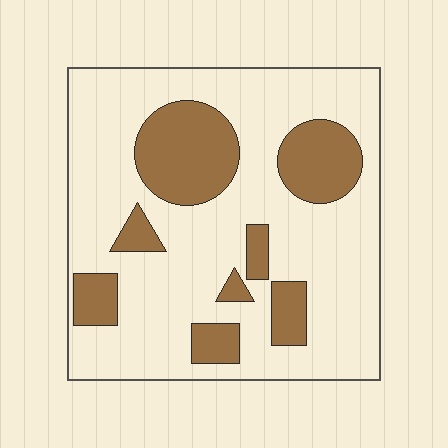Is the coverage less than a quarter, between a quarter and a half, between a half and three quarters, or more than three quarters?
Between a quarter and a half.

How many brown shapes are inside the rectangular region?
8.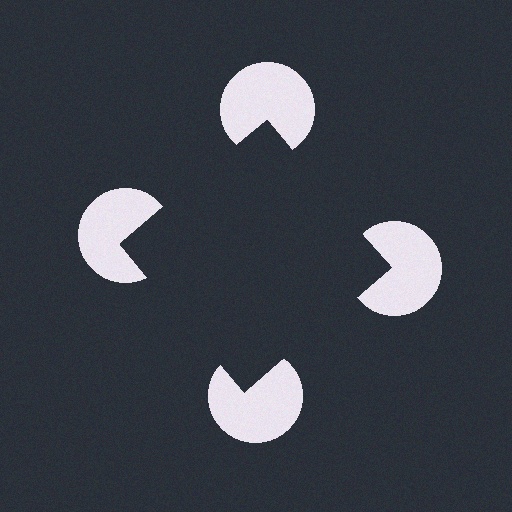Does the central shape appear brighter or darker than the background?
It typically appears slightly darker than the background, even though no actual brightness change is drawn.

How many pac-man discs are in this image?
There are 4 — one at each vertex of the illusory square.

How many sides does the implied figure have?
4 sides.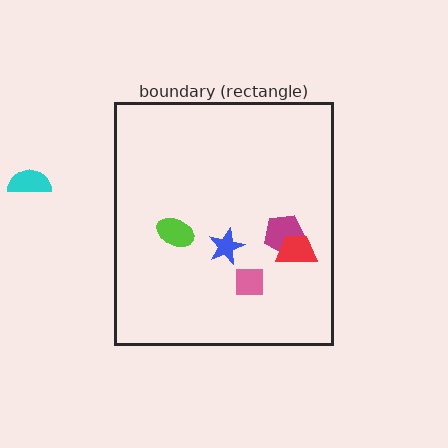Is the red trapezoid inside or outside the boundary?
Inside.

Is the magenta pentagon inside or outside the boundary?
Inside.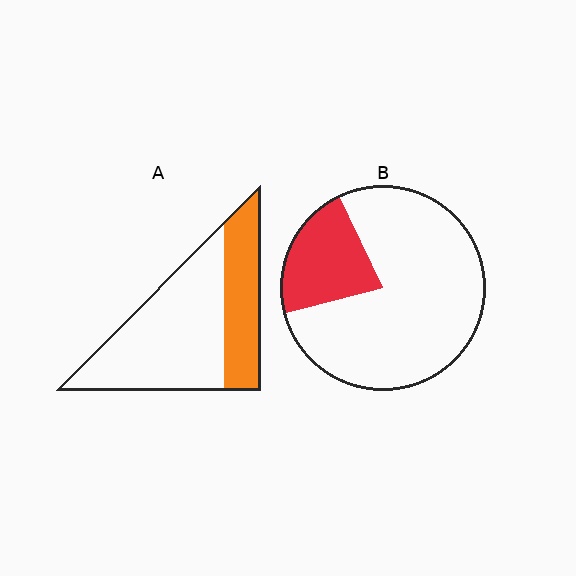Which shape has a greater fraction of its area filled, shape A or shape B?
Shape A.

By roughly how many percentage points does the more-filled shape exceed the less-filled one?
By roughly 10 percentage points (A over B).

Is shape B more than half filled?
No.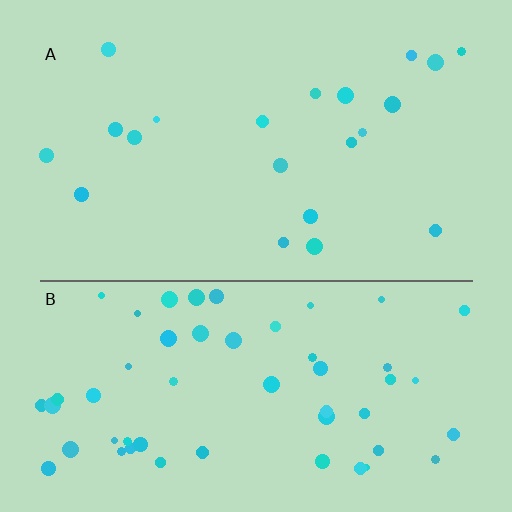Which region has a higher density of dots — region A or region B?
B (the bottom).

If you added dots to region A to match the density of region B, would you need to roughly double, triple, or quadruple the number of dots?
Approximately triple.